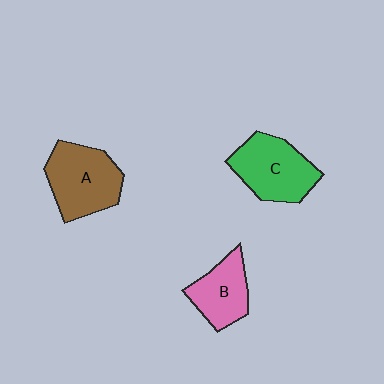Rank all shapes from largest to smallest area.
From largest to smallest: A (brown), C (green), B (pink).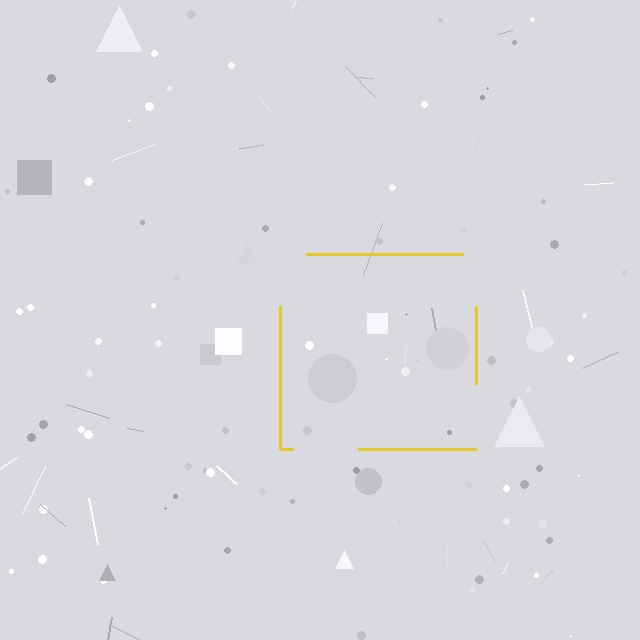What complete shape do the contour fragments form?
The contour fragments form a square.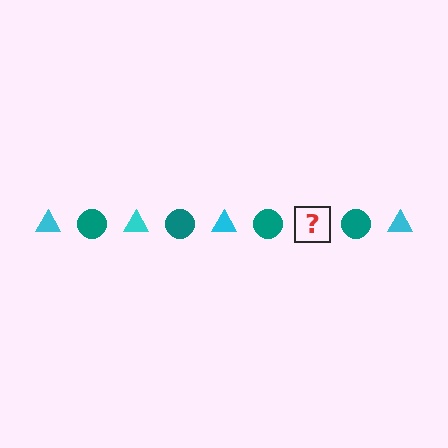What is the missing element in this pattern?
The missing element is a cyan triangle.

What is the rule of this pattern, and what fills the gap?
The rule is that the pattern alternates between cyan triangle and teal circle. The gap should be filled with a cyan triangle.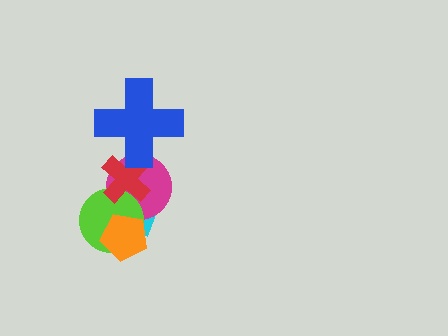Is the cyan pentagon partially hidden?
Yes, it is partially covered by another shape.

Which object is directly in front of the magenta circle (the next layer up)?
The lime circle is directly in front of the magenta circle.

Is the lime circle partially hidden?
Yes, it is partially covered by another shape.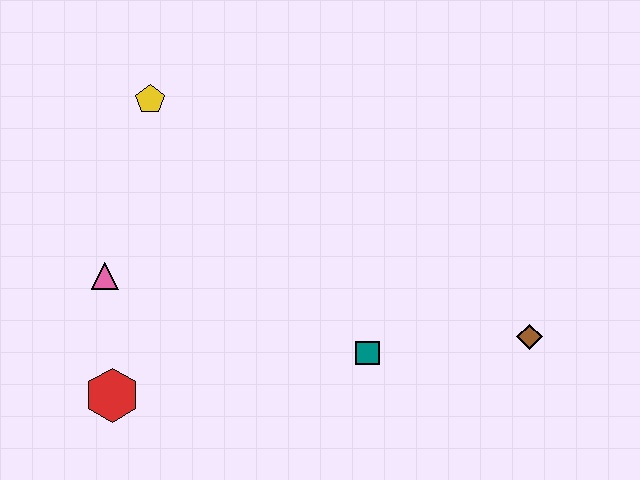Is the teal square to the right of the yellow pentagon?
Yes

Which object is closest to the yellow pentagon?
The pink triangle is closest to the yellow pentagon.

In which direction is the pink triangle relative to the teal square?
The pink triangle is to the left of the teal square.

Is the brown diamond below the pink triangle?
Yes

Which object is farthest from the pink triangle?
The brown diamond is farthest from the pink triangle.